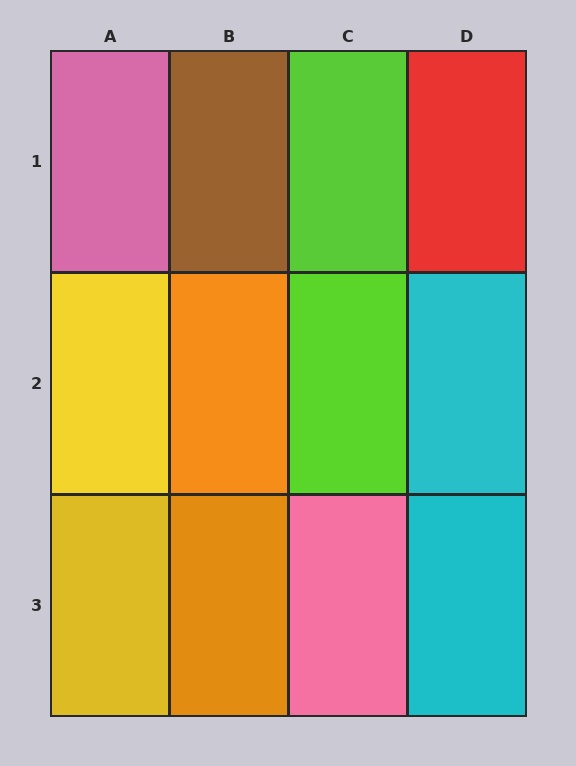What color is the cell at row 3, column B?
Orange.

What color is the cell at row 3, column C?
Pink.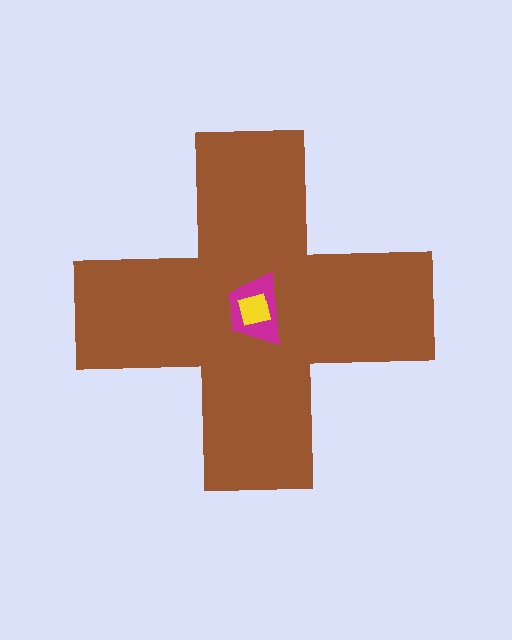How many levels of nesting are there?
3.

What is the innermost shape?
The yellow square.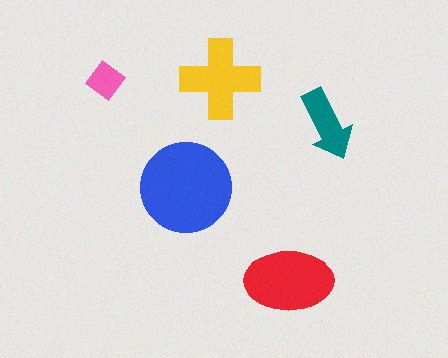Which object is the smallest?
The pink diamond.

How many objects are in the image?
There are 5 objects in the image.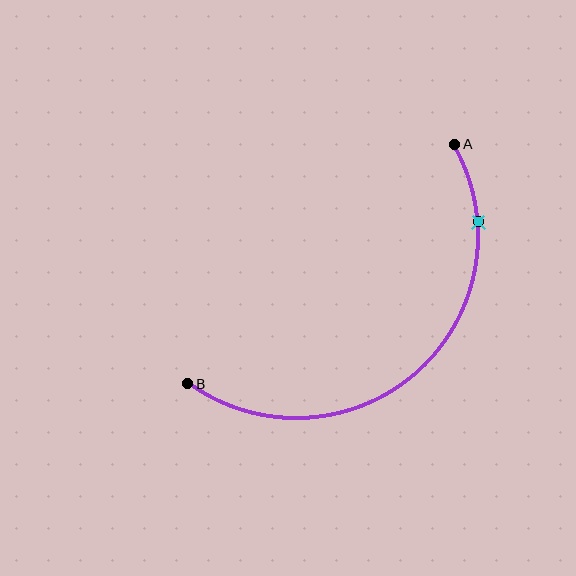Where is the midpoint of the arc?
The arc midpoint is the point on the curve farthest from the straight line joining A and B. It sits below and to the right of that line.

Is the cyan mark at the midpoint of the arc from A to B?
No. The cyan mark lies on the arc but is closer to endpoint A. The arc midpoint would be at the point on the curve equidistant along the arc from both A and B.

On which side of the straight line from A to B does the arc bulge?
The arc bulges below and to the right of the straight line connecting A and B.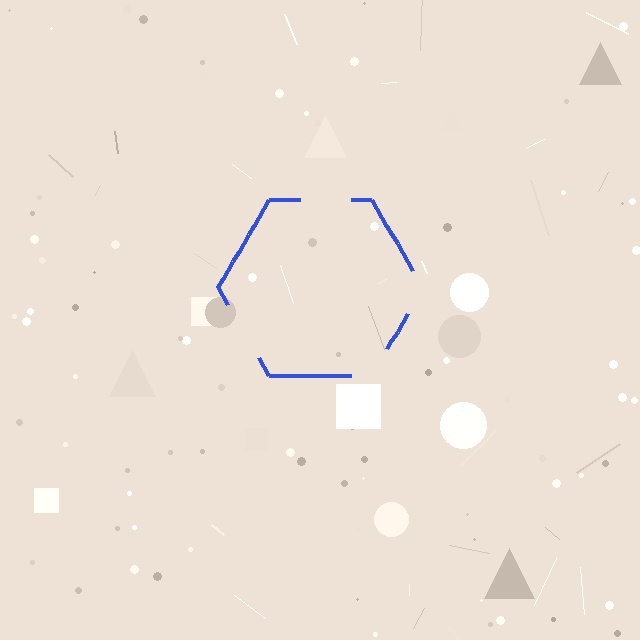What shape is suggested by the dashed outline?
The dashed outline suggests a hexagon.